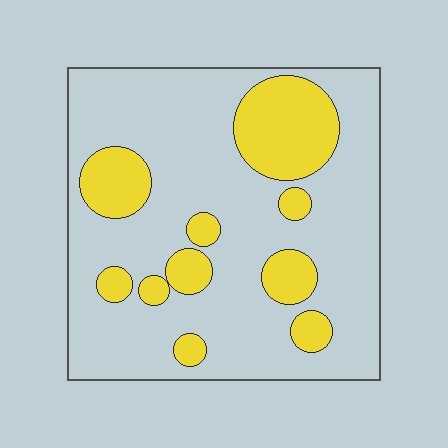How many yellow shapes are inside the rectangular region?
10.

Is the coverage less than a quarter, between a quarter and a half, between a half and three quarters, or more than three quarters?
Less than a quarter.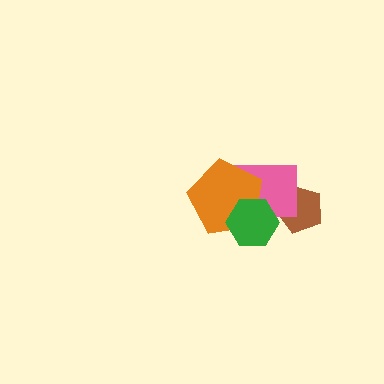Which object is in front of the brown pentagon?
The pink rectangle is in front of the brown pentagon.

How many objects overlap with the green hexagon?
2 objects overlap with the green hexagon.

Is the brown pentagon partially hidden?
Yes, it is partially covered by another shape.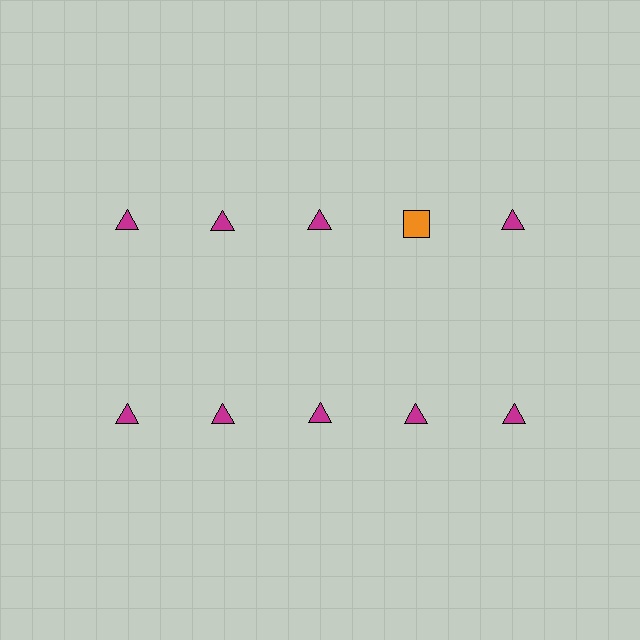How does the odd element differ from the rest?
It differs in both color (orange instead of magenta) and shape (square instead of triangle).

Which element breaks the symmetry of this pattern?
The orange square in the top row, second from right column breaks the symmetry. All other shapes are magenta triangles.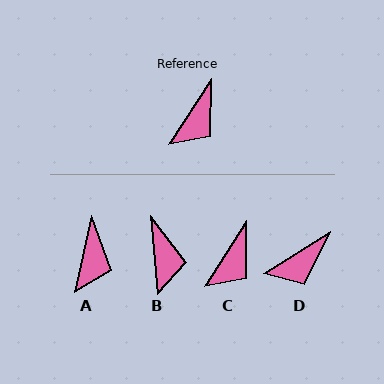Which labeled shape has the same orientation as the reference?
C.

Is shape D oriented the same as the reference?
No, it is off by about 25 degrees.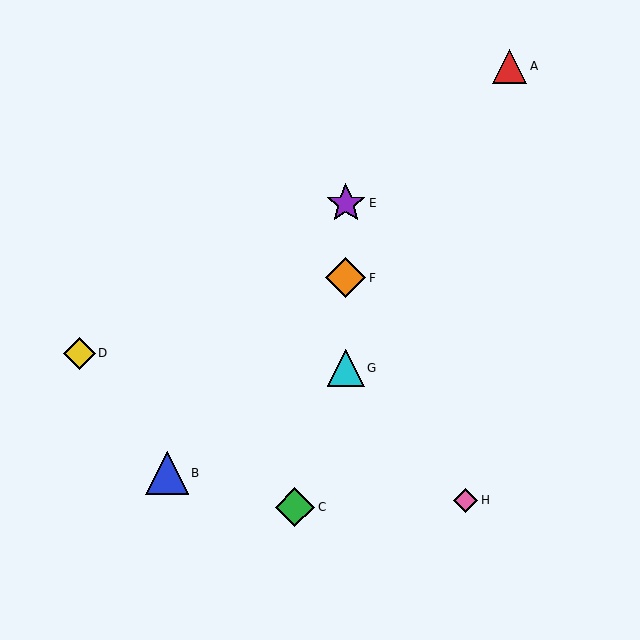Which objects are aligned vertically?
Objects E, F, G are aligned vertically.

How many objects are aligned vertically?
3 objects (E, F, G) are aligned vertically.